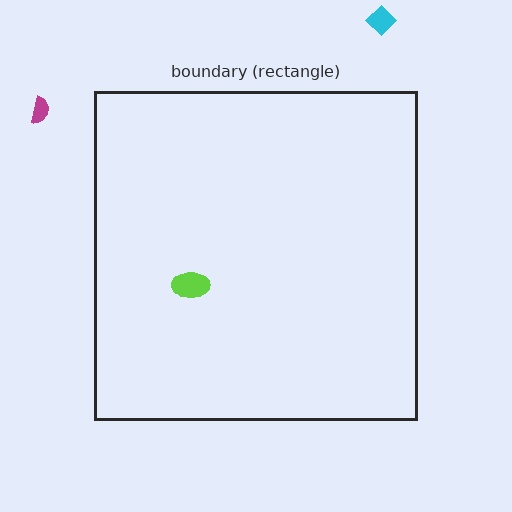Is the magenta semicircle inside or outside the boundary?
Outside.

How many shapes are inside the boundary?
1 inside, 2 outside.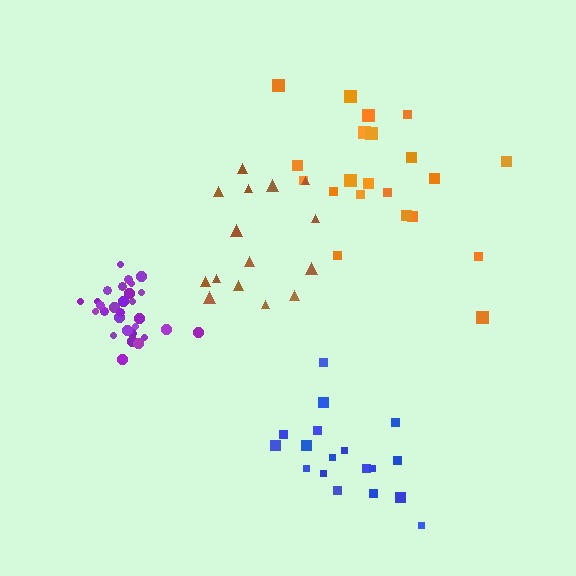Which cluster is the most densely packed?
Purple.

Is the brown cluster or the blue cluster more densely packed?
Blue.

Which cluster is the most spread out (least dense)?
Orange.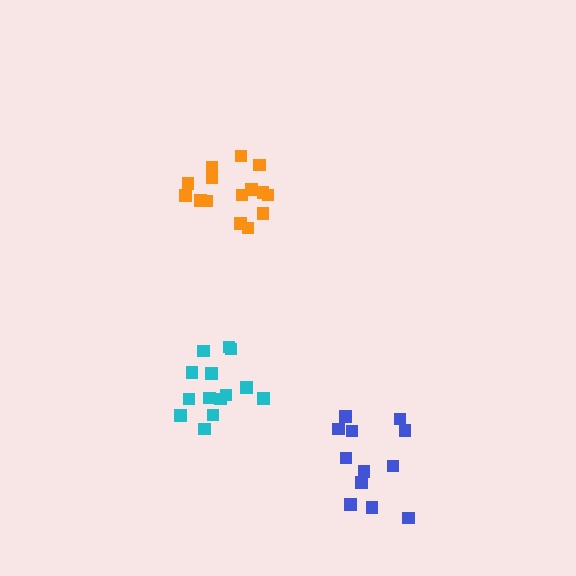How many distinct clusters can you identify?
There are 3 distinct clusters.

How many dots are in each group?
Group 1: 15 dots, Group 2: 14 dots, Group 3: 12 dots (41 total).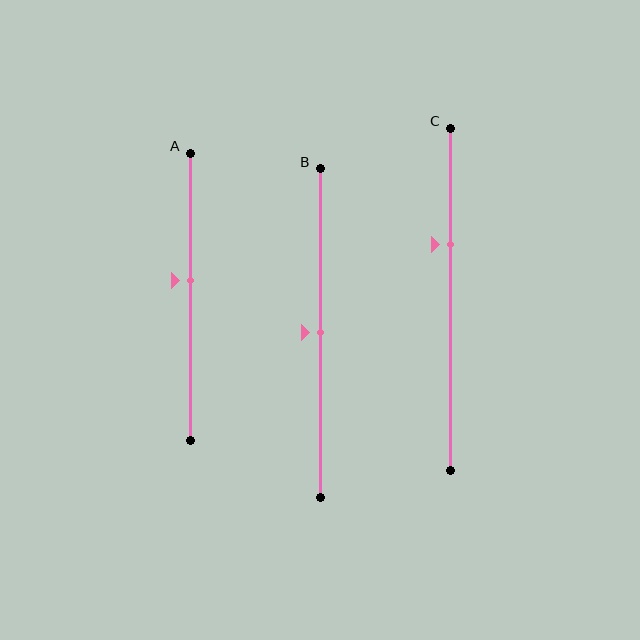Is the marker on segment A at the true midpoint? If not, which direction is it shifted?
No, the marker on segment A is shifted upward by about 6% of the segment length.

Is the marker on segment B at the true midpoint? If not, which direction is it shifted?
Yes, the marker on segment B is at the true midpoint.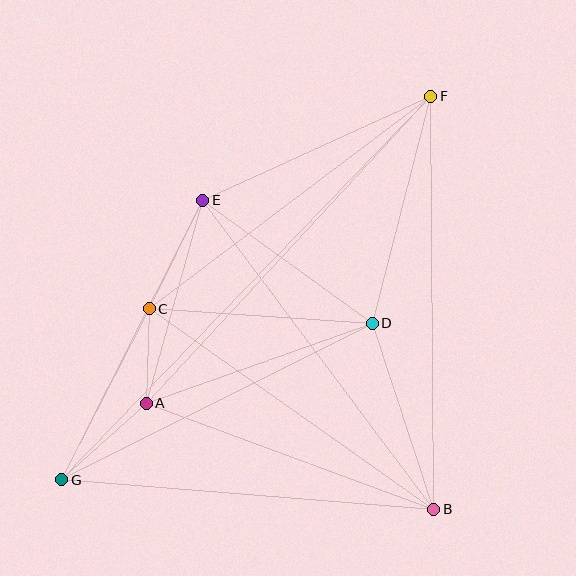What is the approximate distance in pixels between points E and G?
The distance between E and G is approximately 313 pixels.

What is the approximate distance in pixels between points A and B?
The distance between A and B is approximately 306 pixels.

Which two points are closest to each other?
Points A and C are closest to each other.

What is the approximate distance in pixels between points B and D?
The distance between B and D is approximately 196 pixels.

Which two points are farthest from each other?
Points F and G are farthest from each other.